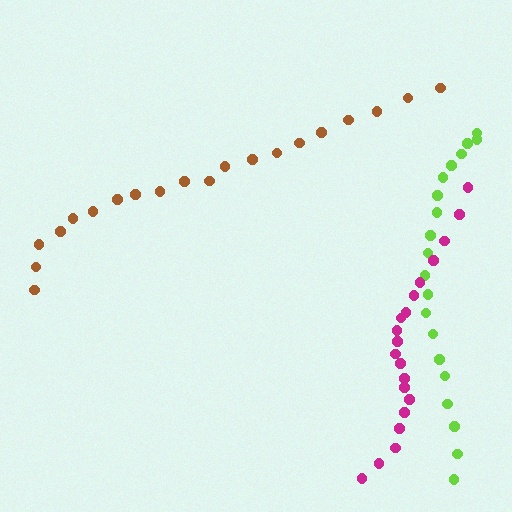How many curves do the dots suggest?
There are 3 distinct paths.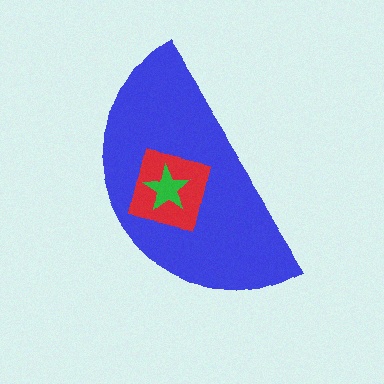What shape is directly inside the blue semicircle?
The red square.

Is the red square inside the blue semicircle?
Yes.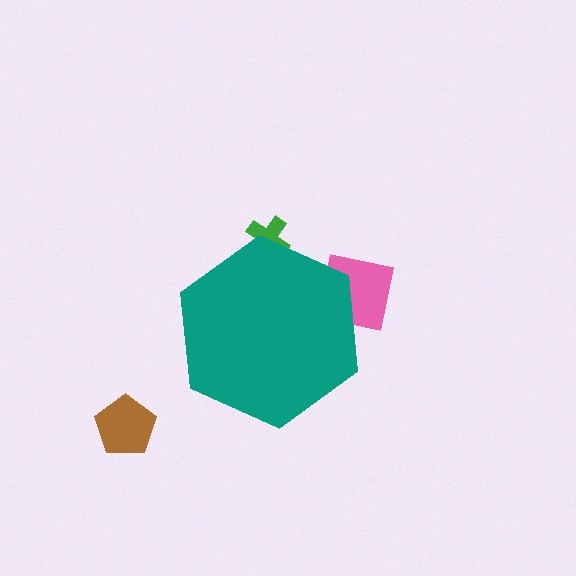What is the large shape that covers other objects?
A teal hexagon.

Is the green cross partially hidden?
Yes, the green cross is partially hidden behind the teal hexagon.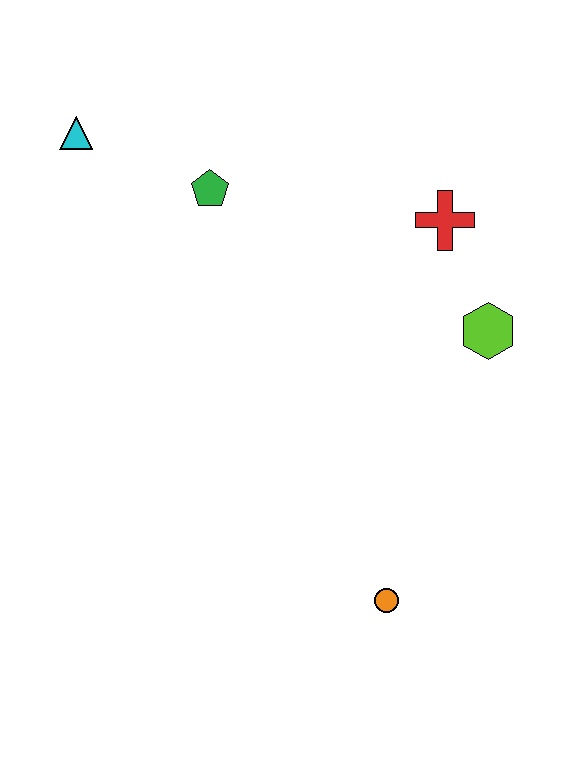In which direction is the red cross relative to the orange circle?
The red cross is above the orange circle.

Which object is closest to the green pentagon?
The cyan triangle is closest to the green pentagon.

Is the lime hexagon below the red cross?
Yes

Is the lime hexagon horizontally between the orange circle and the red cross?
No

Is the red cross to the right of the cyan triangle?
Yes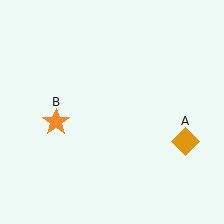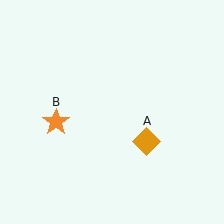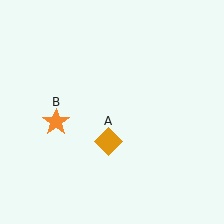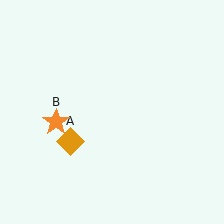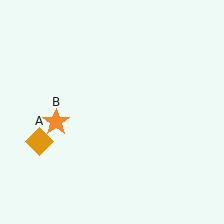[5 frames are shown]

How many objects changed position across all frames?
1 object changed position: orange diamond (object A).